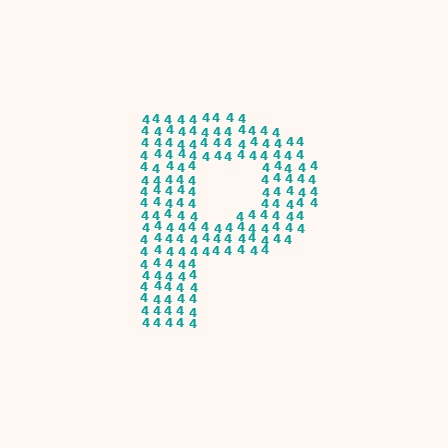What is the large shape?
The large shape is the letter P.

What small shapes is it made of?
It is made of small digit 4's.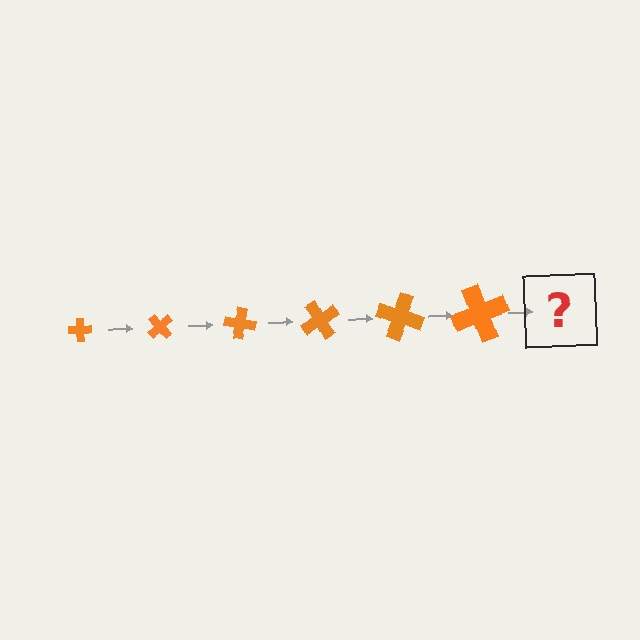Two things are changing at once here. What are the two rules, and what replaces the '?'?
The two rules are that the cross grows larger each step and it rotates 50 degrees each step. The '?' should be a cross, larger than the previous one and rotated 300 degrees from the start.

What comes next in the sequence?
The next element should be a cross, larger than the previous one and rotated 300 degrees from the start.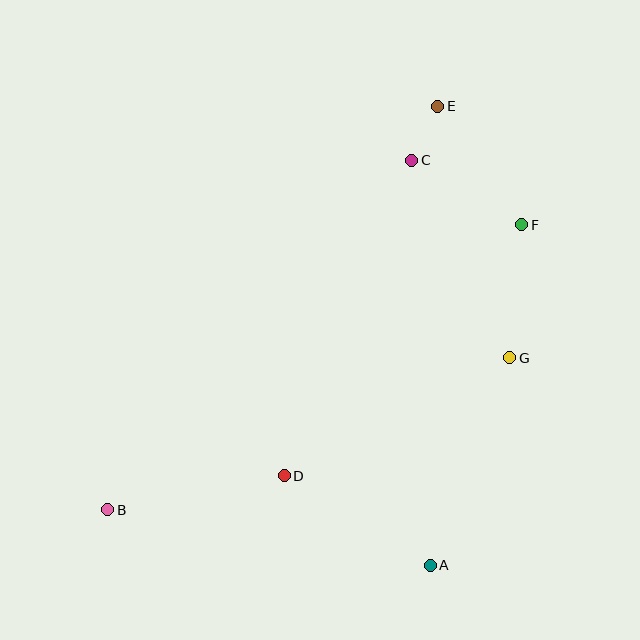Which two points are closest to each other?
Points C and E are closest to each other.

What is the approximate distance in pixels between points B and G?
The distance between B and G is approximately 430 pixels.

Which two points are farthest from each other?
Points B and E are farthest from each other.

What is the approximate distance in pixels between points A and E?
The distance between A and E is approximately 459 pixels.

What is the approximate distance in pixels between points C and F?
The distance between C and F is approximately 127 pixels.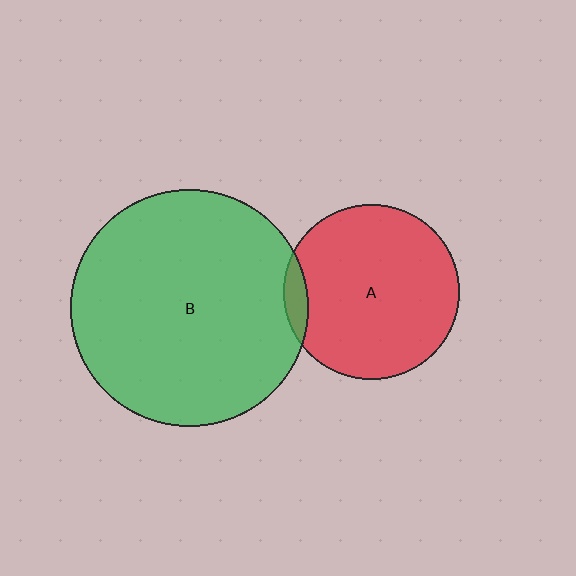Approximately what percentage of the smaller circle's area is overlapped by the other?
Approximately 5%.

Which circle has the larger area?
Circle B (green).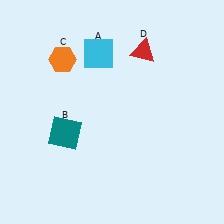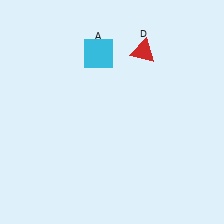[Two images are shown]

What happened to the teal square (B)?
The teal square (B) was removed in Image 2. It was in the bottom-left area of Image 1.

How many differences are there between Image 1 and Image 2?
There are 2 differences between the two images.